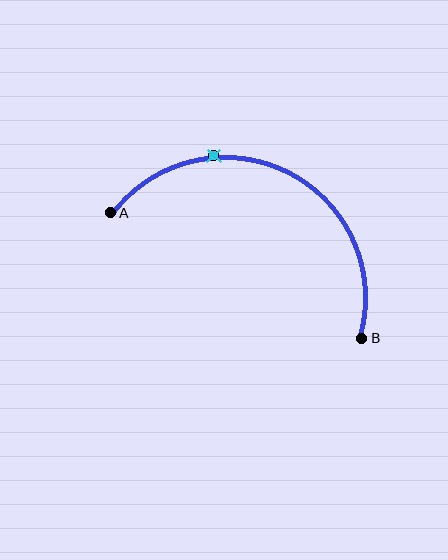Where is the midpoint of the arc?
The arc midpoint is the point on the curve farthest from the straight line joining A and B. It sits above that line.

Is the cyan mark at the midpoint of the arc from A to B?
No. The cyan mark lies on the arc but is closer to endpoint A. The arc midpoint would be at the point on the curve equidistant along the arc from both A and B.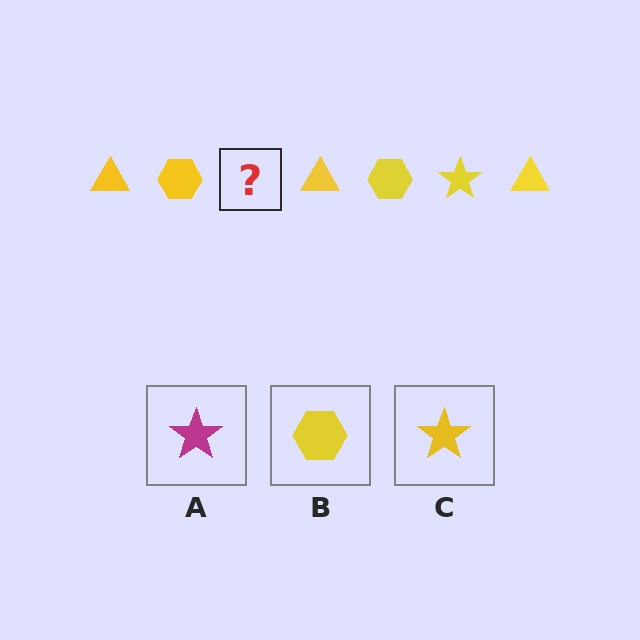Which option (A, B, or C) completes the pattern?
C.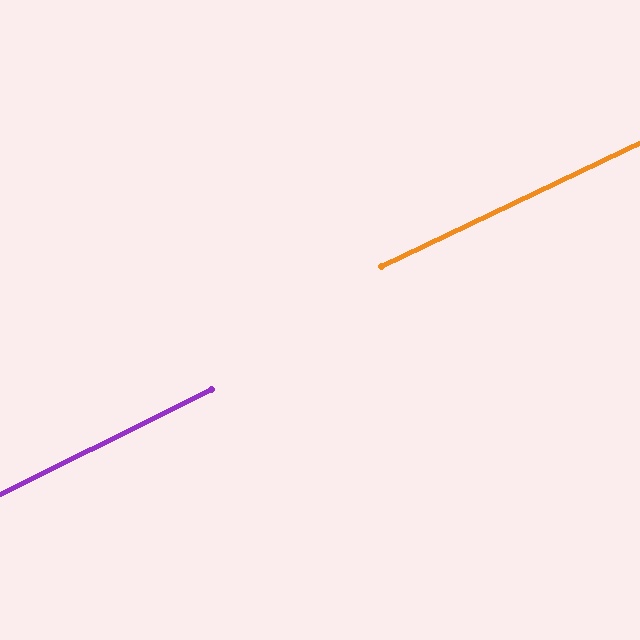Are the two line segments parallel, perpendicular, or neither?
Parallel — their directions differ by only 0.8°.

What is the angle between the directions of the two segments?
Approximately 1 degree.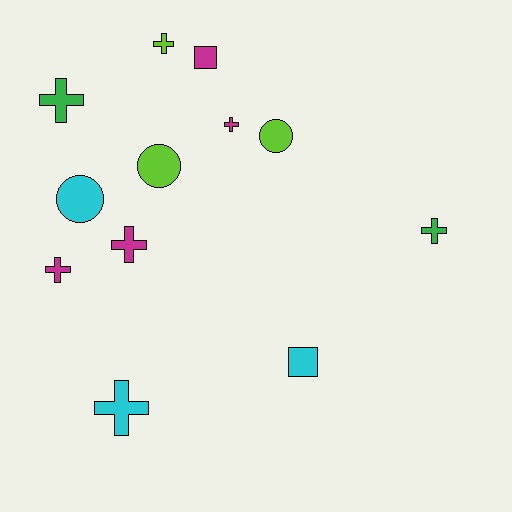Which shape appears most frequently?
Cross, with 7 objects.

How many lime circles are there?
There are 2 lime circles.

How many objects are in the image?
There are 12 objects.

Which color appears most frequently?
Magenta, with 4 objects.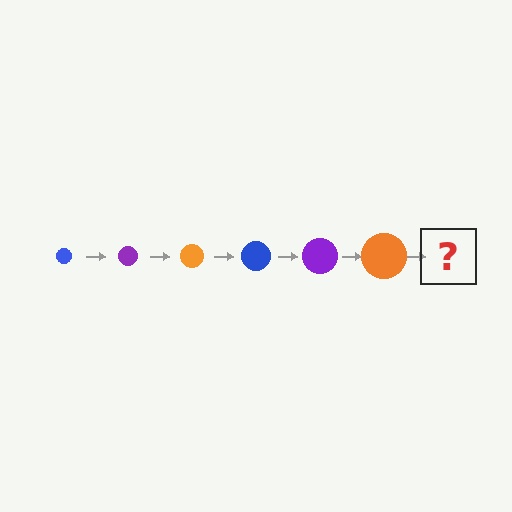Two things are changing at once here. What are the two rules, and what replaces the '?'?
The two rules are that the circle grows larger each step and the color cycles through blue, purple, and orange. The '?' should be a blue circle, larger than the previous one.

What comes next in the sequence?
The next element should be a blue circle, larger than the previous one.